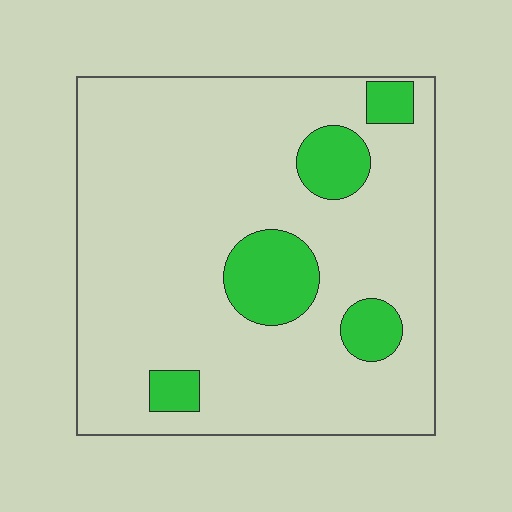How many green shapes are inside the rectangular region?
5.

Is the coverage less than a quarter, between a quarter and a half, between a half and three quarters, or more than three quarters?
Less than a quarter.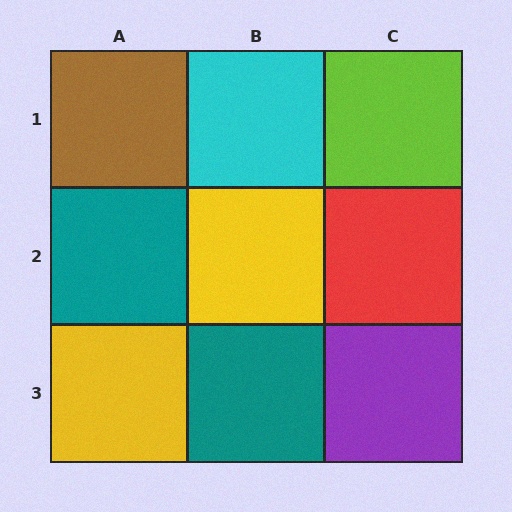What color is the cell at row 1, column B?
Cyan.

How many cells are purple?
1 cell is purple.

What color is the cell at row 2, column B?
Yellow.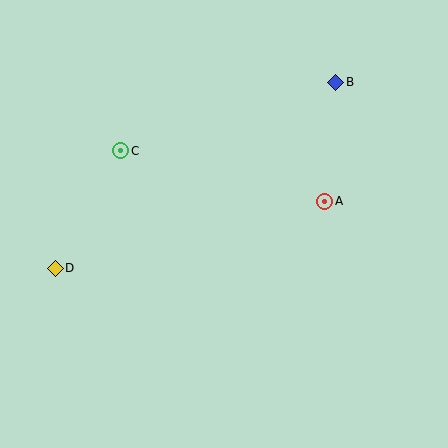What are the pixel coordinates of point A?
Point A is at (325, 201).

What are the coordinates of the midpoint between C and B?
The midpoint between C and B is at (228, 117).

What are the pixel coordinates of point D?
Point D is at (55, 268).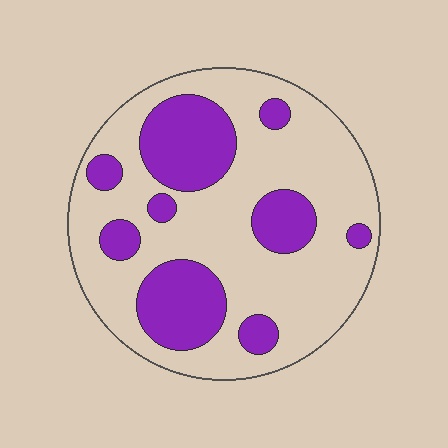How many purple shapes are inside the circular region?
9.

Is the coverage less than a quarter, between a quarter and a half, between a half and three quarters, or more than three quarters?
Between a quarter and a half.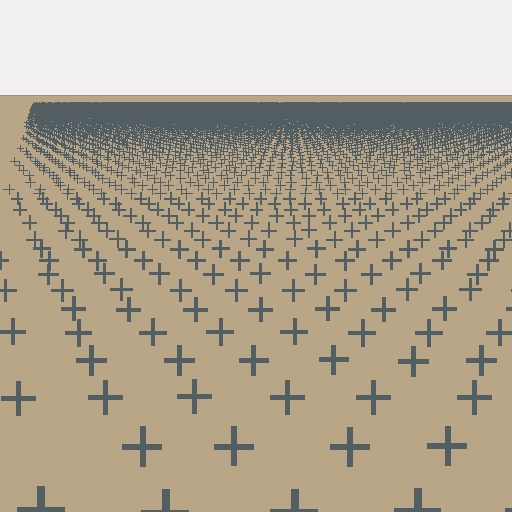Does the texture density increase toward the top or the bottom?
Density increases toward the top.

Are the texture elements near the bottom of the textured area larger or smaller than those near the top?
Larger. Near the bottom, elements are closer to the viewer and appear at a bigger on-screen size.